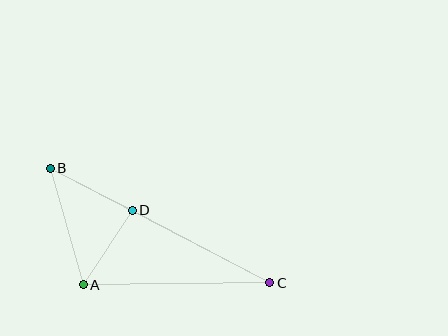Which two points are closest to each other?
Points A and D are closest to each other.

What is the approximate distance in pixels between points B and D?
The distance between B and D is approximately 92 pixels.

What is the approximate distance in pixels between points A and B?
The distance between A and B is approximately 121 pixels.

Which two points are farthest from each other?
Points B and C are farthest from each other.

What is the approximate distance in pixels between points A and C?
The distance between A and C is approximately 186 pixels.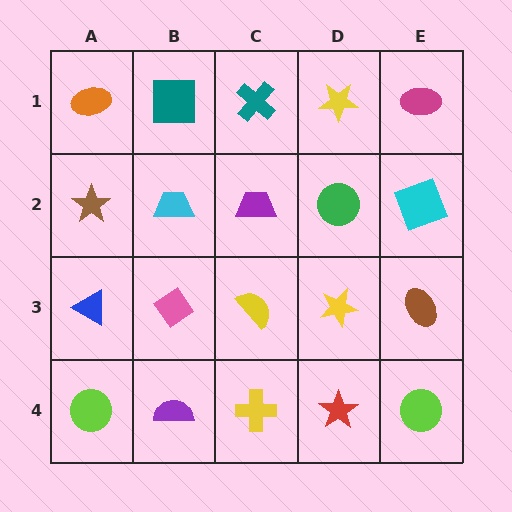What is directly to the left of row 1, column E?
A yellow star.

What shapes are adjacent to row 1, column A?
A brown star (row 2, column A), a teal square (row 1, column B).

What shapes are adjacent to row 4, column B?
A pink diamond (row 3, column B), a lime circle (row 4, column A), a yellow cross (row 4, column C).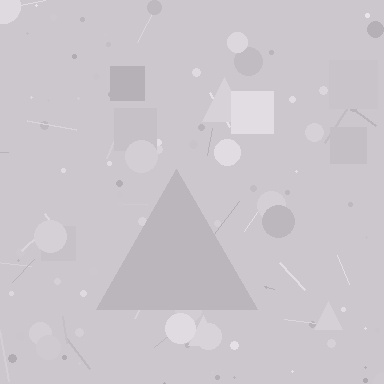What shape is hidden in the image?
A triangle is hidden in the image.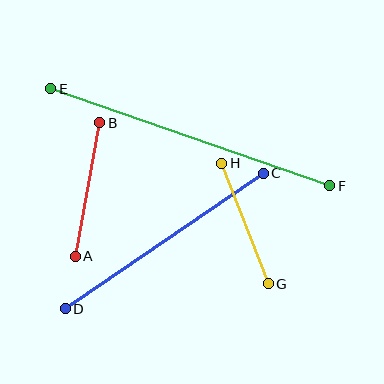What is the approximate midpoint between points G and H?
The midpoint is at approximately (245, 224) pixels.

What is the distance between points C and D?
The distance is approximately 240 pixels.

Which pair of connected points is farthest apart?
Points E and F are farthest apart.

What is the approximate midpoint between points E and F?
The midpoint is at approximately (190, 137) pixels.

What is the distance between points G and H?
The distance is approximately 129 pixels.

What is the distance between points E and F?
The distance is approximately 295 pixels.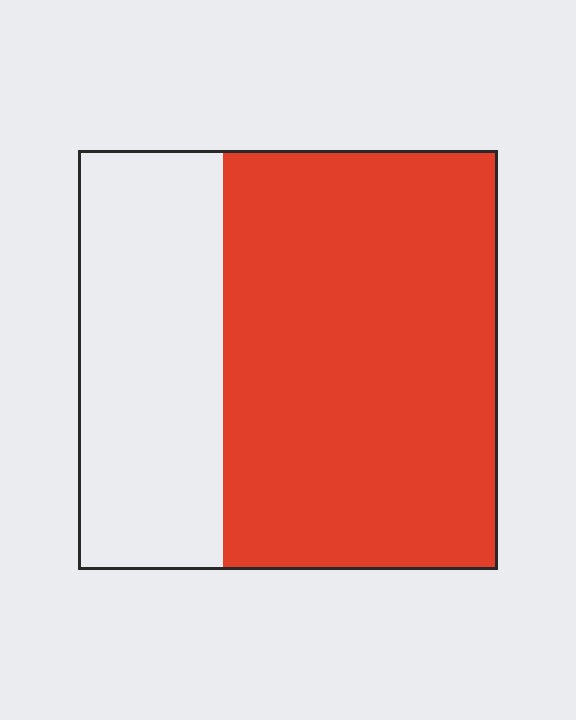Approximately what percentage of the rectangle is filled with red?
Approximately 65%.